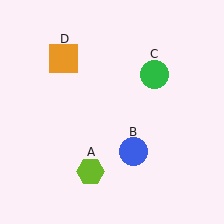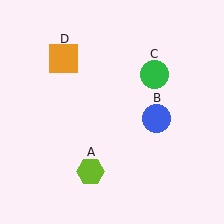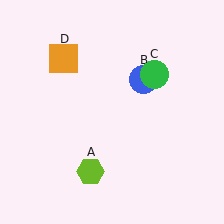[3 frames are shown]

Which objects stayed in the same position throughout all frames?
Lime hexagon (object A) and green circle (object C) and orange square (object D) remained stationary.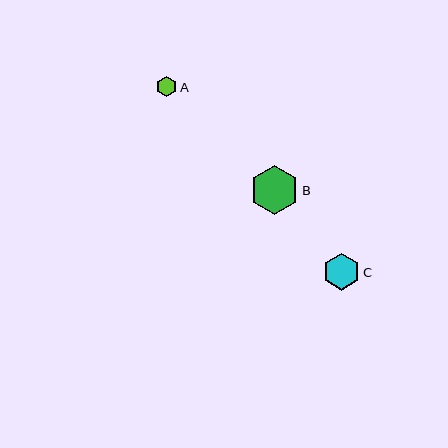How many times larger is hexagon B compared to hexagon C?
Hexagon B is approximately 1.3 times the size of hexagon C.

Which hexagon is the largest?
Hexagon B is the largest with a size of approximately 49 pixels.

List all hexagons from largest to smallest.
From largest to smallest: B, C, A.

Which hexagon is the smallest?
Hexagon A is the smallest with a size of approximately 20 pixels.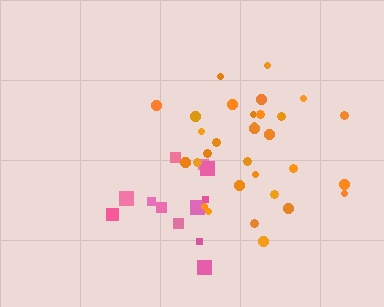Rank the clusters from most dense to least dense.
orange, pink.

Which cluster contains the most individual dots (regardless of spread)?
Orange (31).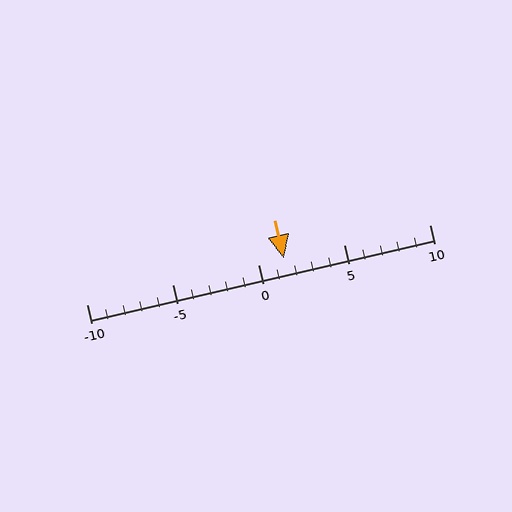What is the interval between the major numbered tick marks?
The major tick marks are spaced 5 units apart.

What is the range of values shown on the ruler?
The ruler shows values from -10 to 10.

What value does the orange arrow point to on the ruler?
The orange arrow points to approximately 2.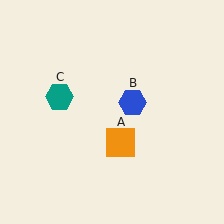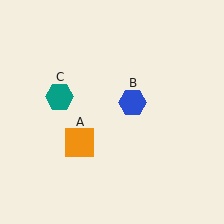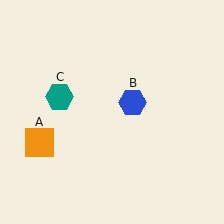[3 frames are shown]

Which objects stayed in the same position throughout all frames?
Blue hexagon (object B) and teal hexagon (object C) remained stationary.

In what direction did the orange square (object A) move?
The orange square (object A) moved left.